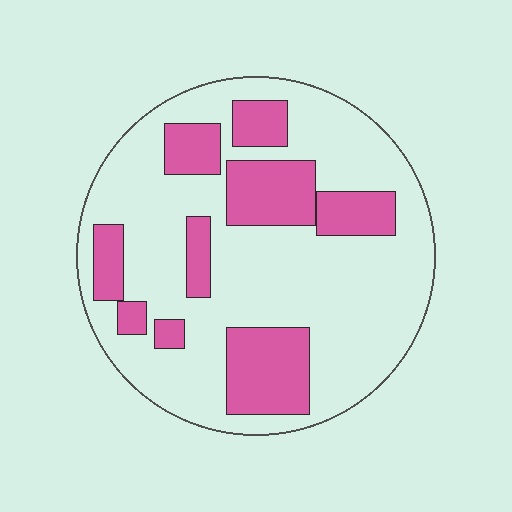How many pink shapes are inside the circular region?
9.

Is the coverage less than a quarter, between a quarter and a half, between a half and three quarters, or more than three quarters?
Between a quarter and a half.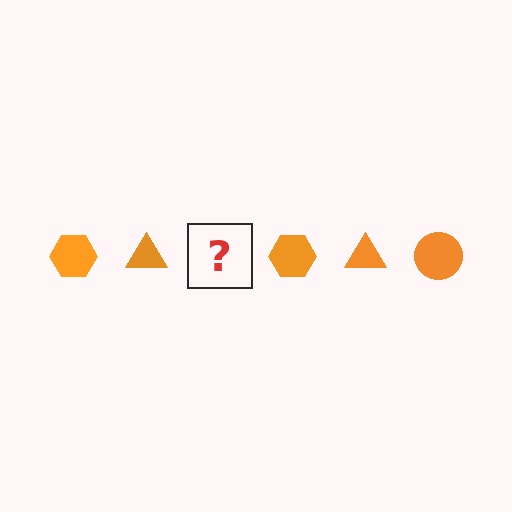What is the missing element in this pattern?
The missing element is an orange circle.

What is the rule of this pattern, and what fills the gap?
The rule is that the pattern cycles through hexagon, triangle, circle shapes in orange. The gap should be filled with an orange circle.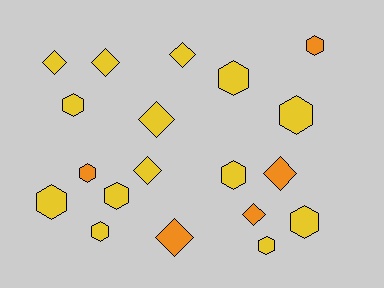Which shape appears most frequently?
Hexagon, with 11 objects.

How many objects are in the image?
There are 19 objects.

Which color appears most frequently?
Yellow, with 14 objects.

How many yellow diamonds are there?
There are 5 yellow diamonds.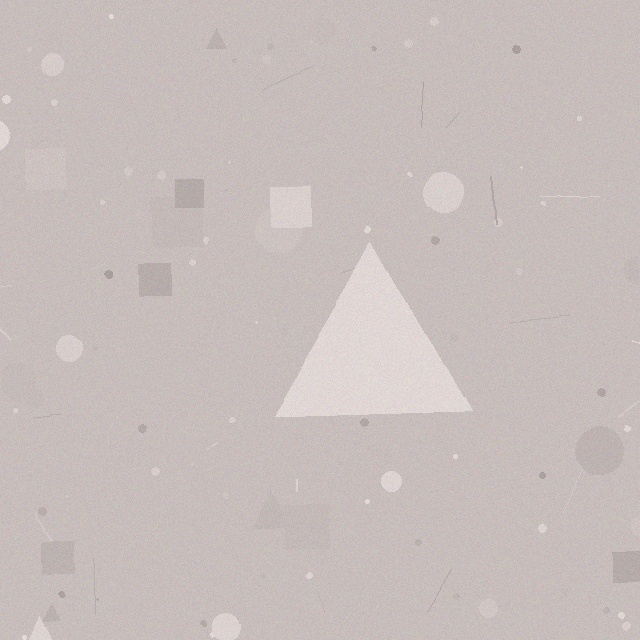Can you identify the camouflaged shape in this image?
The camouflaged shape is a triangle.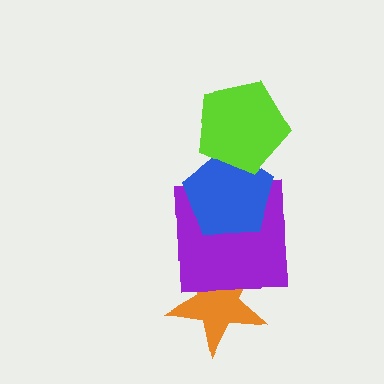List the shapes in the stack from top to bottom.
From top to bottom: the lime pentagon, the blue pentagon, the purple square, the orange star.